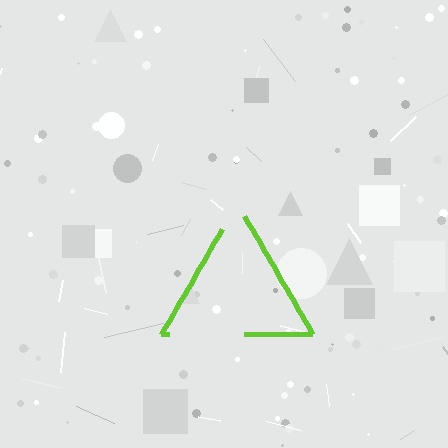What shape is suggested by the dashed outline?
The dashed outline suggests a triangle.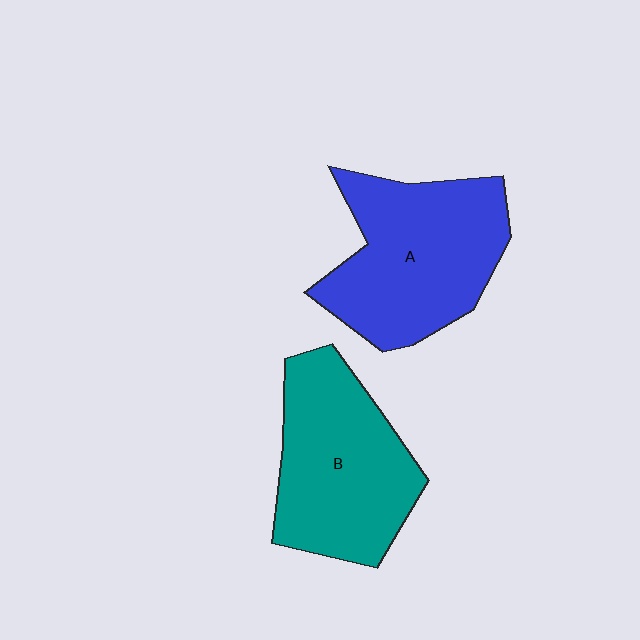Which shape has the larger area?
Shape A (blue).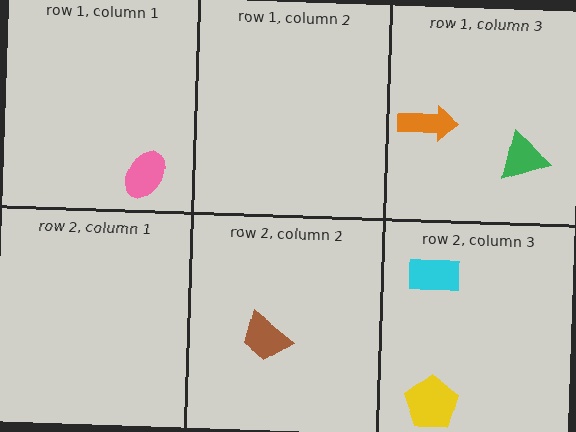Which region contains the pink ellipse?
The row 1, column 1 region.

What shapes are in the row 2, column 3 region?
The cyan rectangle, the yellow pentagon.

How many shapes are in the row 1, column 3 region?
2.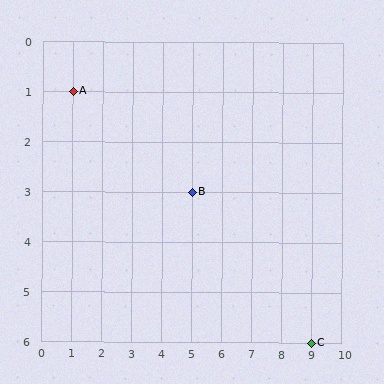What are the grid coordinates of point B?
Point B is at grid coordinates (5, 3).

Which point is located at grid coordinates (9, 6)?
Point C is at (9, 6).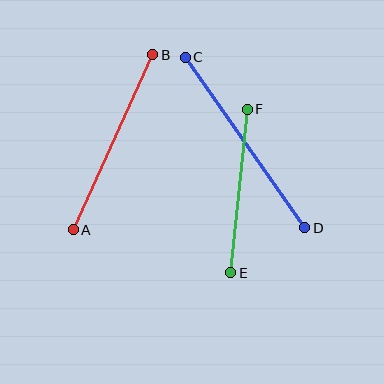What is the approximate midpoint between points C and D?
The midpoint is at approximately (245, 143) pixels.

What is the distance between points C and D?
The distance is approximately 208 pixels.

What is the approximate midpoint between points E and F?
The midpoint is at approximately (239, 191) pixels.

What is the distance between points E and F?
The distance is approximately 164 pixels.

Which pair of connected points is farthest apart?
Points C and D are farthest apart.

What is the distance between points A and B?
The distance is approximately 193 pixels.